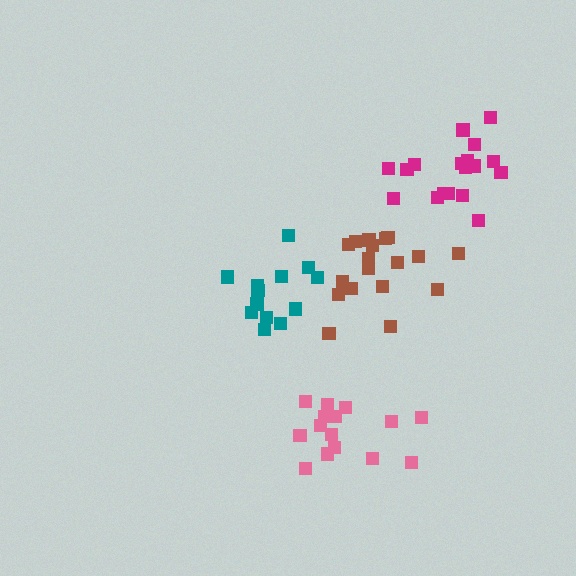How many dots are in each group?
Group 1: 18 dots, Group 2: 16 dots, Group 3: 18 dots, Group 4: 13 dots (65 total).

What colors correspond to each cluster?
The clusters are colored: brown, pink, magenta, teal.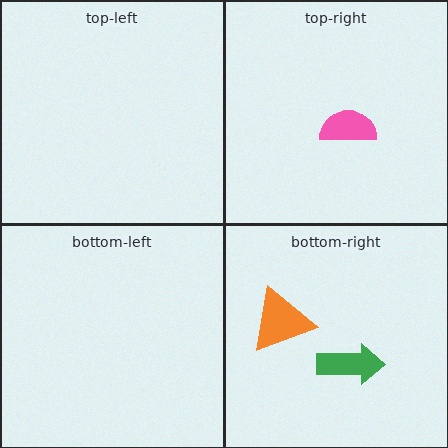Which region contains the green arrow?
The bottom-right region.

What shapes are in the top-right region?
The pink semicircle.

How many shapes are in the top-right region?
1.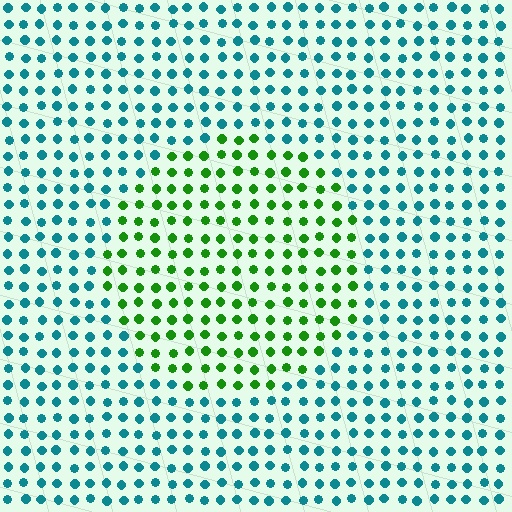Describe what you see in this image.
The image is filled with small teal elements in a uniform arrangement. A circle-shaped region is visible where the elements are tinted to a slightly different hue, forming a subtle color boundary.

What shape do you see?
I see a circle.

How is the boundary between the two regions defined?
The boundary is defined purely by a slight shift in hue (about 68 degrees). Spacing, size, and orientation are identical on both sides.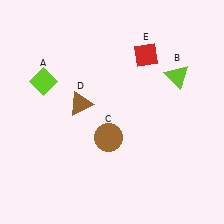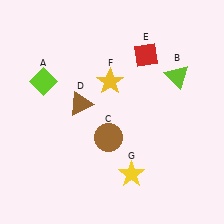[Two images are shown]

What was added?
A yellow star (F), a yellow star (G) were added in Image 2.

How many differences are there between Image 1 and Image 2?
There are 2 differences between the two images.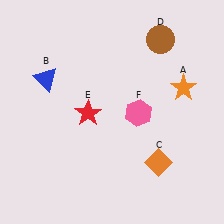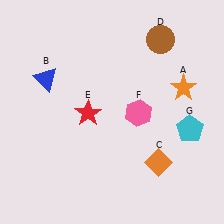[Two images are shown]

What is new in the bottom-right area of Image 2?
A cyan pentagon (G) was added in the bottom-right area of Image 2.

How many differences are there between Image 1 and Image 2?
There is 1 difference between the two images.